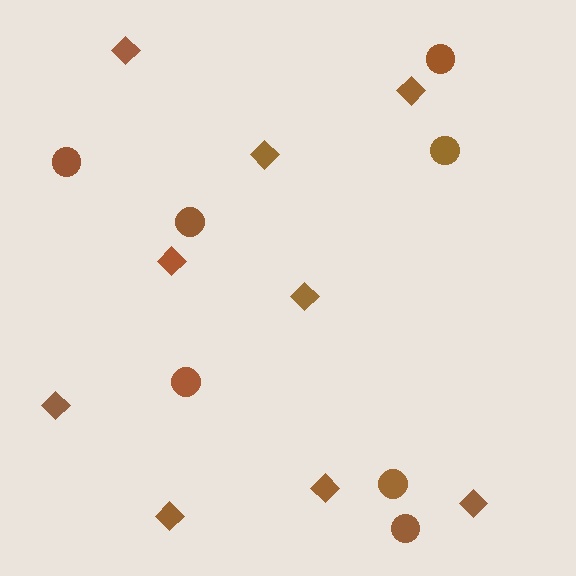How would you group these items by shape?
There are 2 groups: one group of circles (7) and one group of diamonds (9).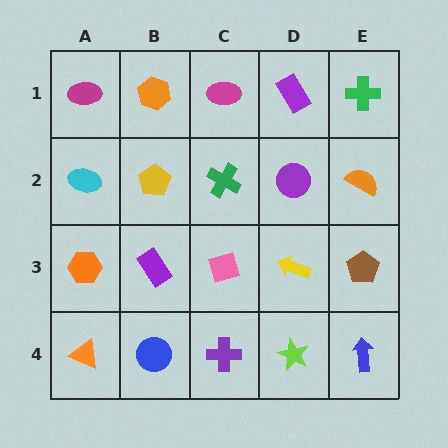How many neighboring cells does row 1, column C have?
3.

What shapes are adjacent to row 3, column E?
An orange semicircle (row 2, column E), a blue arrow (row 4, column E), a yellow arrow (row 3, column D).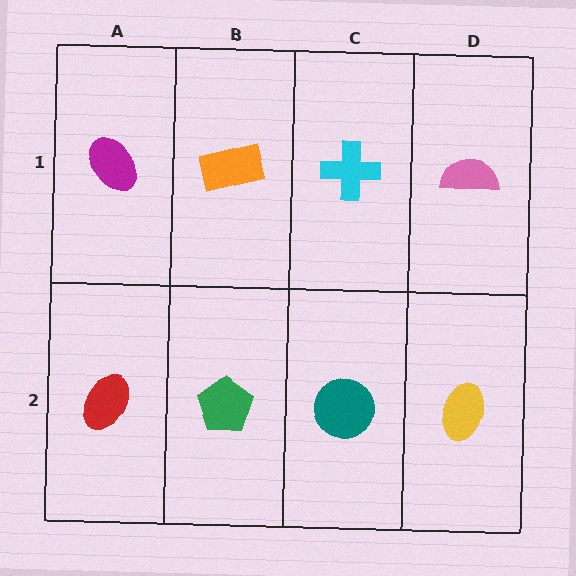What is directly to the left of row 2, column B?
A red ellipse.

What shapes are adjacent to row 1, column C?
A teal circle (row 2, column C), an orange rectangle (row 1, column B), a pink semicircle (row 1, column D).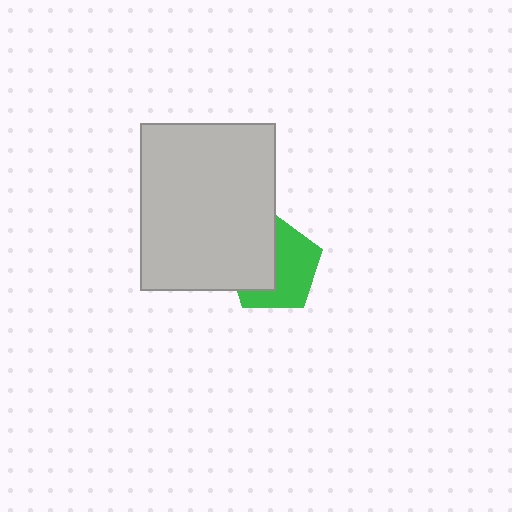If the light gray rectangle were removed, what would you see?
You would see the complete green pentagon.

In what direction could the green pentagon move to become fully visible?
The green pentagon could move right. That would shift it out from behind the light gray rectangle entirely.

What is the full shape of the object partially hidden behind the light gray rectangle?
The partially hidden object is a green pentagon.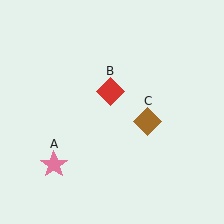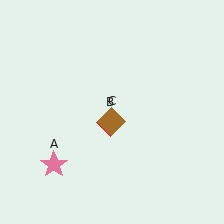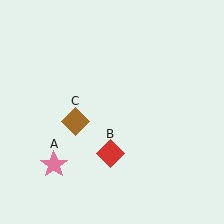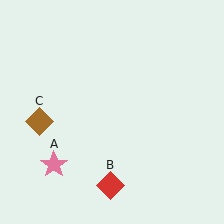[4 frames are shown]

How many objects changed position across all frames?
2 objects changed position: red diamond (object B), brown diamond (object C).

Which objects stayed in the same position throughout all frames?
Pink star (object A) remained stationary.